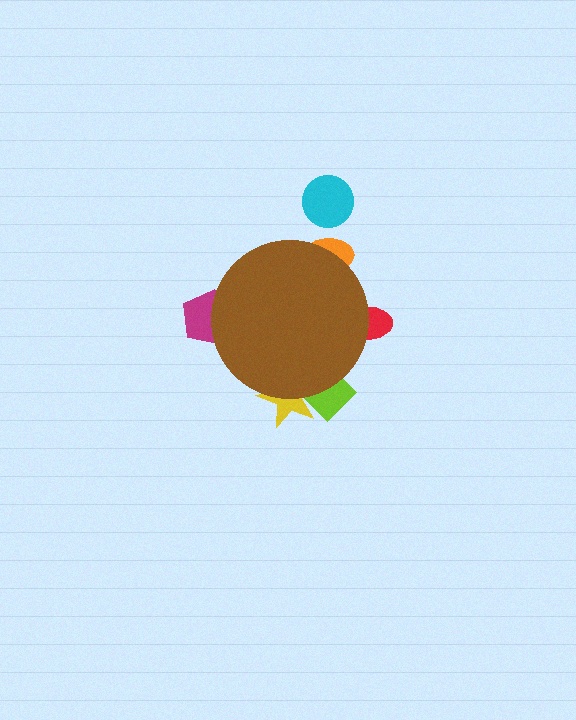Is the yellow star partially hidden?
Yes, the yellow star is partially hidden behind the brown circle.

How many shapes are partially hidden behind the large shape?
5 shapes are partially hidden.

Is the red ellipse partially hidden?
Yes, the red ellipse is partially hidden behind the brown circle.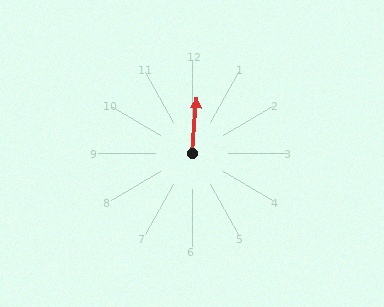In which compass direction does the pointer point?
North.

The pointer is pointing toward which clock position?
Roughly 12 o'clock.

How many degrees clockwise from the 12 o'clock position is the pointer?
Approximately 5 degrees.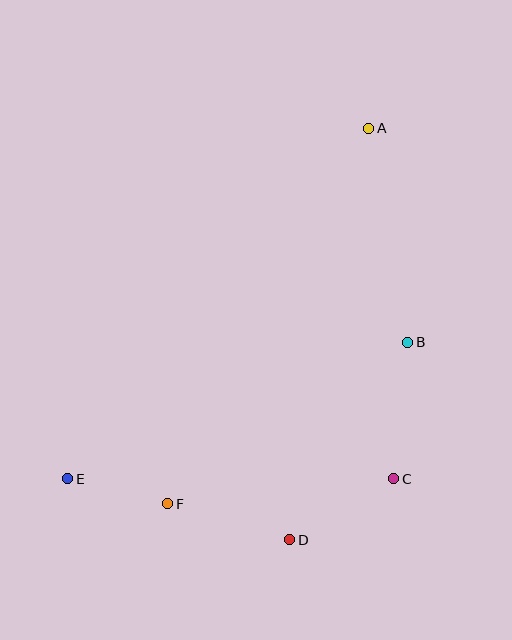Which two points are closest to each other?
Points E and F are closest to each other.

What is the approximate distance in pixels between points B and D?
The distance between B and D is approximately 230 pixels.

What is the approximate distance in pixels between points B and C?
The distance between B and C is approximately 137 pixels.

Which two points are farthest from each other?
Points A and E are farthest from each other.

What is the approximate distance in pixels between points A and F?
The distance between A and F is approximately 426 pixels.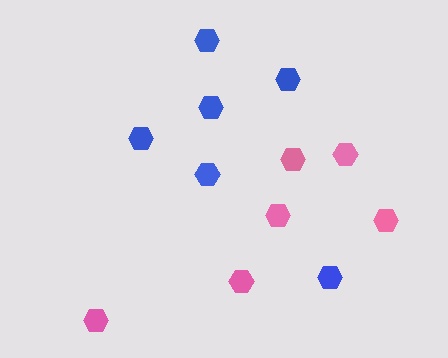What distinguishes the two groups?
There are 2 groups: one group of pink hexagons (6) and one group of blue hexagons (6).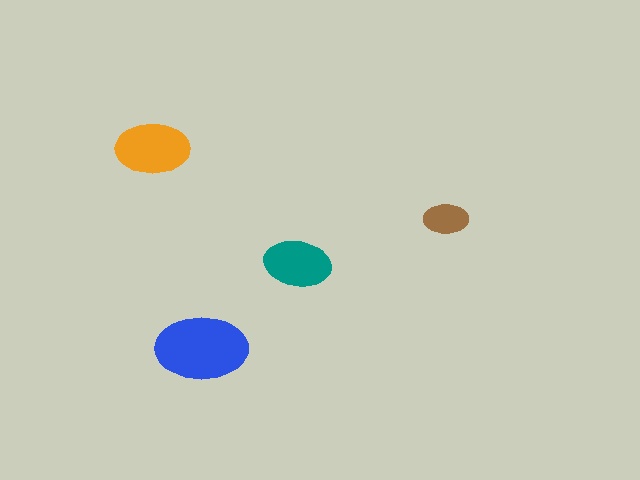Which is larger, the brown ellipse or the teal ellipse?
The teal one.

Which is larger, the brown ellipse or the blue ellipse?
The blue one.